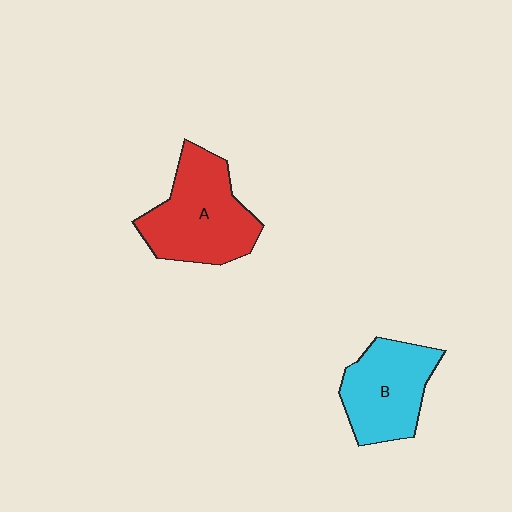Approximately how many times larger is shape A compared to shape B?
Approximately 1.2 times.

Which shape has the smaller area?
Shape B (cyan).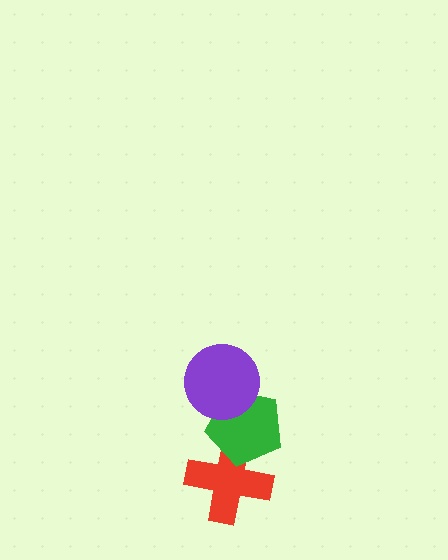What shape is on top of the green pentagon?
The purple circle is on top of the green pentagon.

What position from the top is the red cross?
The red cross is 3rd from the top.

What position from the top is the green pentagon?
The green pentagon is 2nd from the top.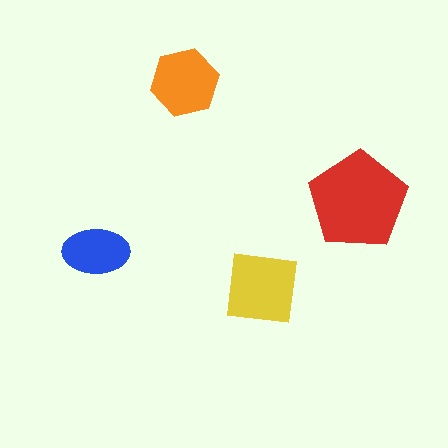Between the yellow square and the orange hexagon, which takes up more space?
The yellow square.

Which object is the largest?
The red pentagon.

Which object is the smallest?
The blue ellipse.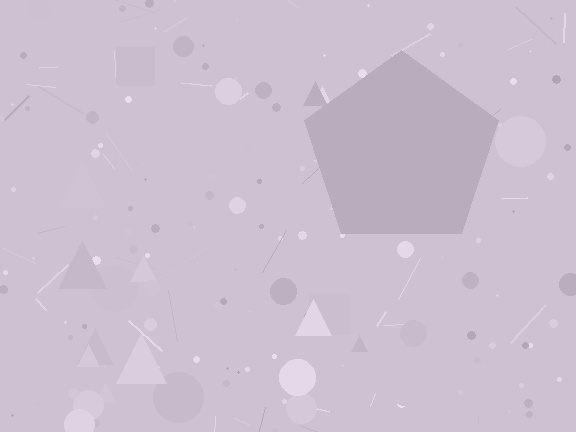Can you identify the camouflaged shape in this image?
The camouflaged shape is a pentagon.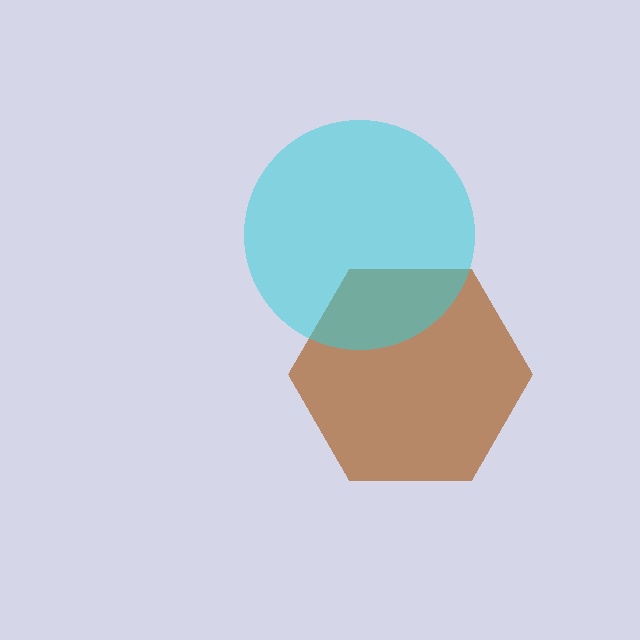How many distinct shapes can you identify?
There are 2 distinct shapes: a brown hexagon, a cyan circle.